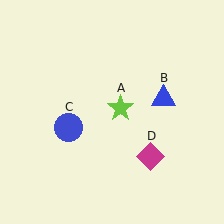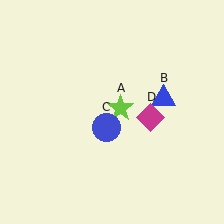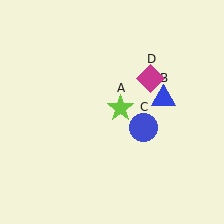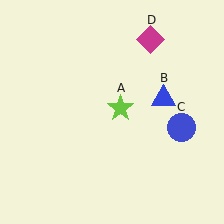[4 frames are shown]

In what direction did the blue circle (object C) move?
The blue circle (object C) moved right.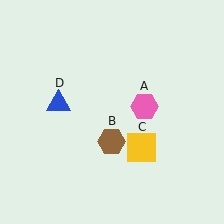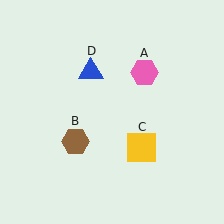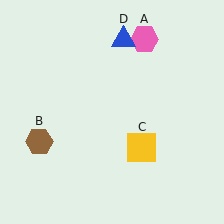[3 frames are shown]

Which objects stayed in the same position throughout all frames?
Yellow square (object C) remained stationary.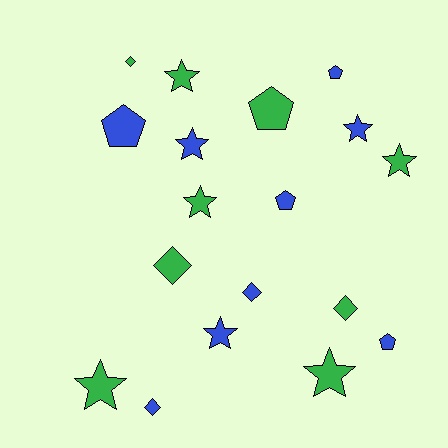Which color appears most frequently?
Green, with 9 objects.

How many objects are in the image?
There are 18 objects.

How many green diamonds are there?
There are 3 green diamonds.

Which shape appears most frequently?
Star, with 8 objects.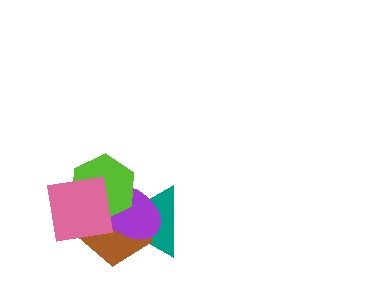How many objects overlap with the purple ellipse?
4 objects overlap with the purple ellipse.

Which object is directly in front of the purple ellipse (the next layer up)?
The lime hexagon is directly in front of the purple ellipse.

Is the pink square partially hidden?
No, no other shape covers it.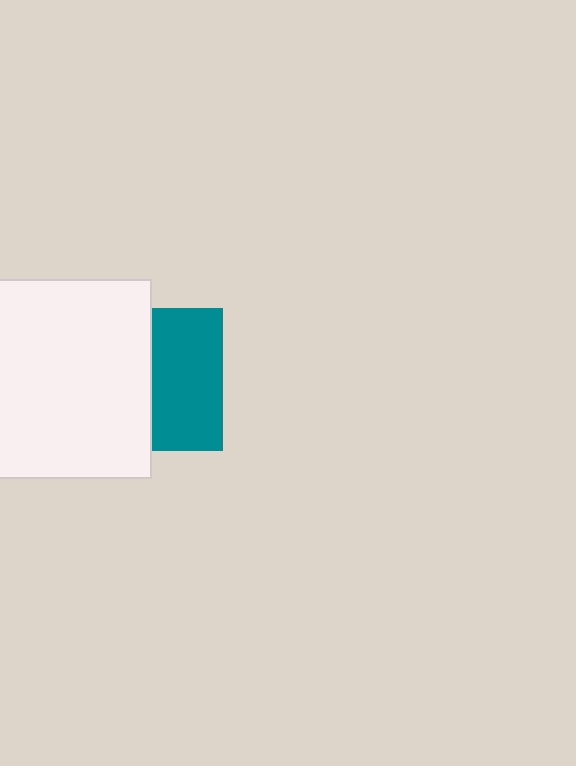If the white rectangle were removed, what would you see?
You would see the complete teal square.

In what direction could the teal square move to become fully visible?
The teal square could move right. That would shift it out from behind the white rectangle entirely.